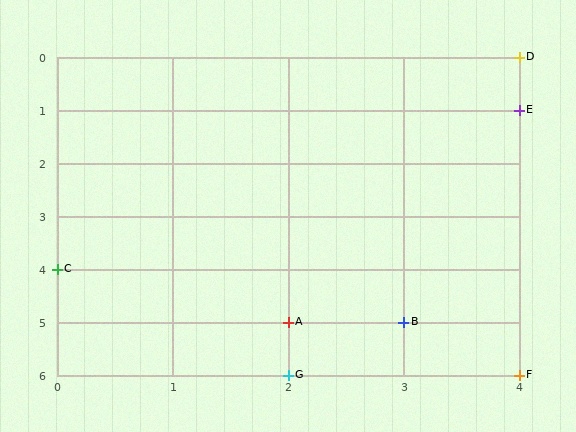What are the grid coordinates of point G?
Point G is at grid coordinates (2, 6).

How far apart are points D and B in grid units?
Points D and B are 1 column and 5 rows apart (about 5.1 grid units diagonally).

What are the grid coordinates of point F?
Point F is at grid coordinates (4, 6).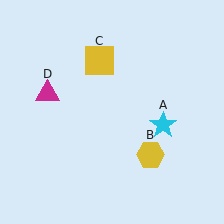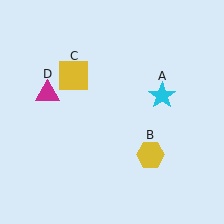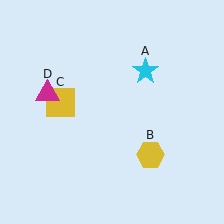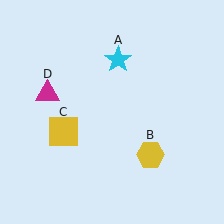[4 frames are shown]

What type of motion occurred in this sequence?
The cyan star (object A), yellow square (object C) rotated counterclockwise around the center of the scene.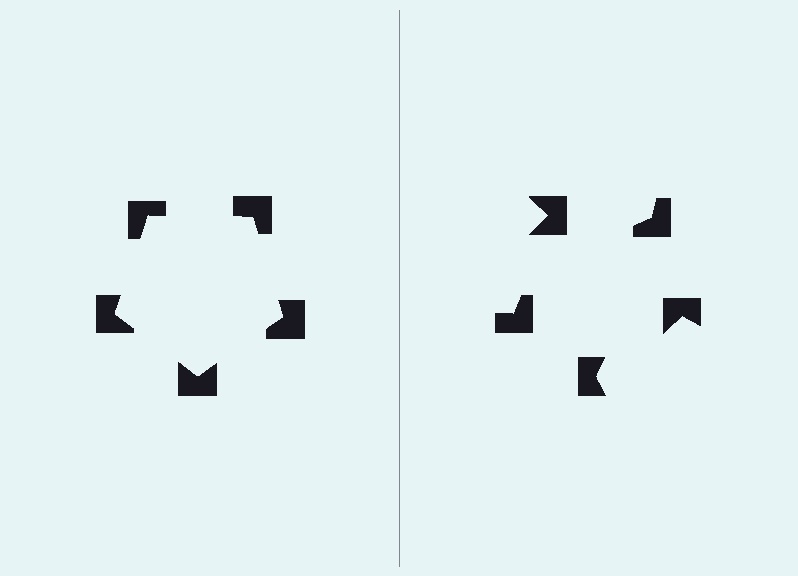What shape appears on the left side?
An illusory pentagon.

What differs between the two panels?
The notched squares are positioned identically on both sides; only the wedge orientations differ. On the left they align to a pentagon; on the right they are misaligned.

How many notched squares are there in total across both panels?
10 — 5 on each side.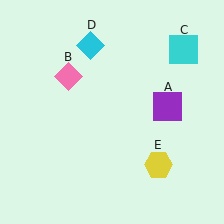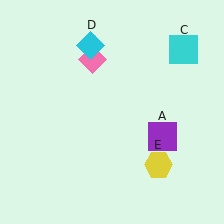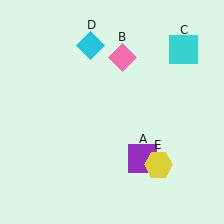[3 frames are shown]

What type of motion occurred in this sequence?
The purple square (object A), pink diamond (object B) rotated clockwise around the center of the scene.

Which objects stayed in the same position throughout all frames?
Cyan square (object C) and cyan diamond (object D) and yellow hexagon (object E) remained stationary.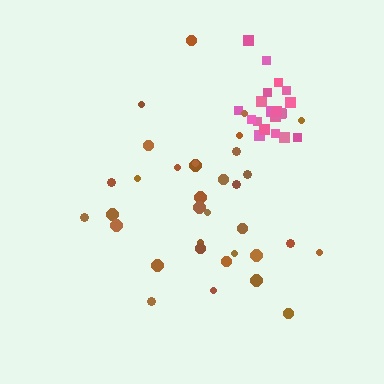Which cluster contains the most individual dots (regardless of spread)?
Brown (35).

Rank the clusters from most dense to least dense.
pink, brown.